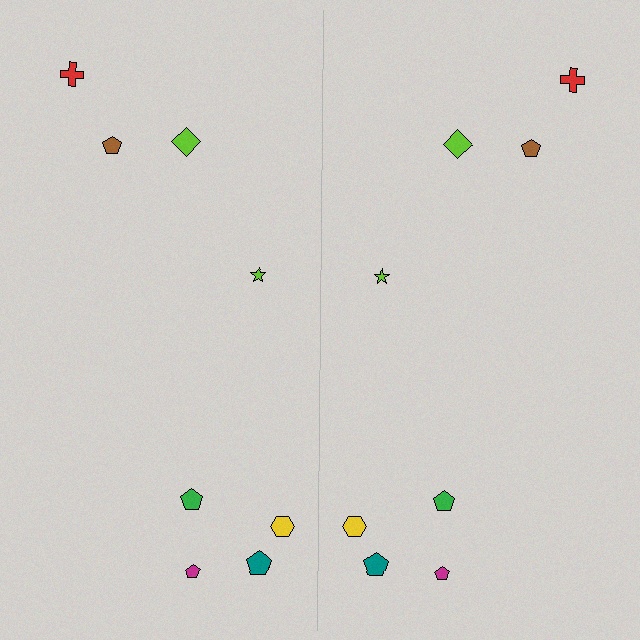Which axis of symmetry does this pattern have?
The pattern has a vertical axis of symmetry running through the center of the image.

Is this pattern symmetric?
Yes, this pattern has bilateral (reflection) symmetry.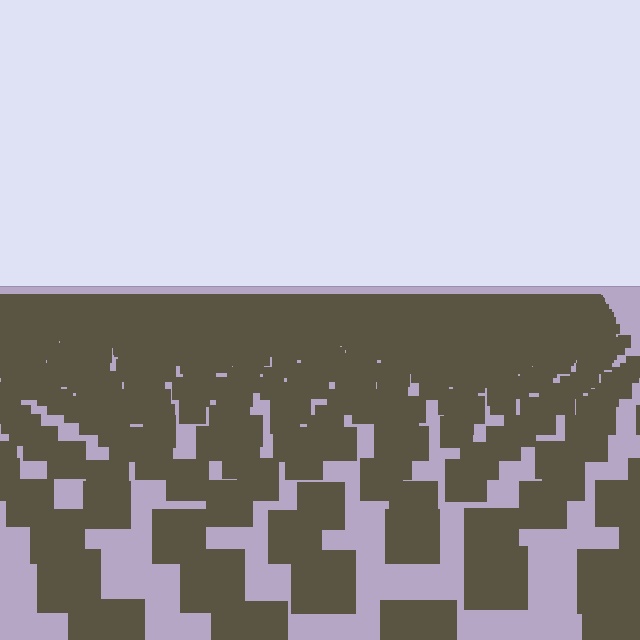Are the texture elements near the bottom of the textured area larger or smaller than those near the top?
Larger. Near the bottom, elements are closer to the viewer and appear at a bigger on-screen size.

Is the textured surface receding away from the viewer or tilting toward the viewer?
The surface is receding away from the viewer. Texture elements get smaller and denser toward the top.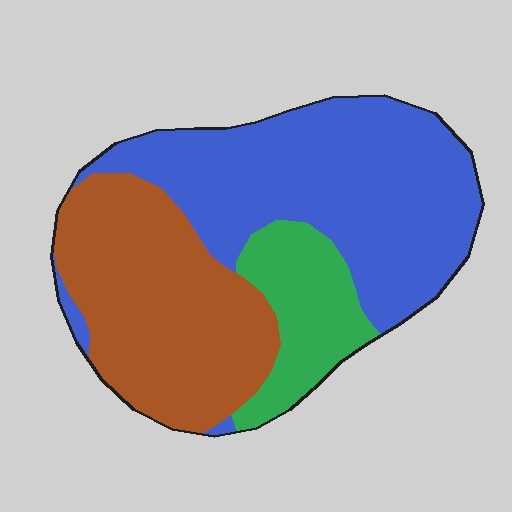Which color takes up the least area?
Green, at roughly 15%.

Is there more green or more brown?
Brown.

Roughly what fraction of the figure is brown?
Brown covers around 35% of the figure.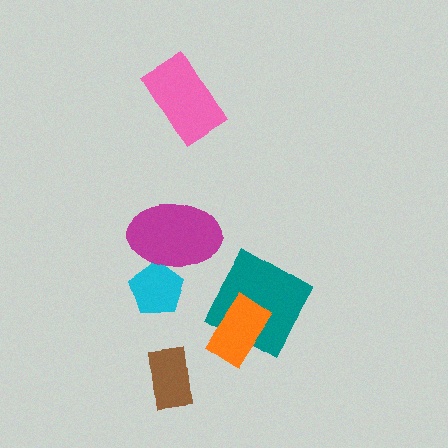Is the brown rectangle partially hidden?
No, no other shape covers it.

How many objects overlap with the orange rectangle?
1 object overlaps with the orange rectangle.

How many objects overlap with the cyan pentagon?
1 object overlaps with the cyan pentagon.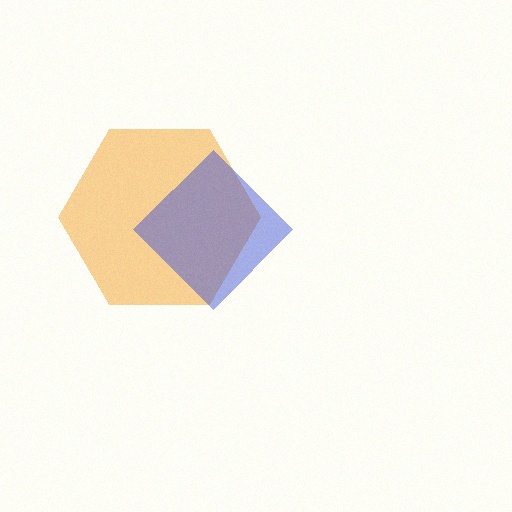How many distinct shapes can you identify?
There are 2 distinct shapes: an orange hexagon, a blue diamond.